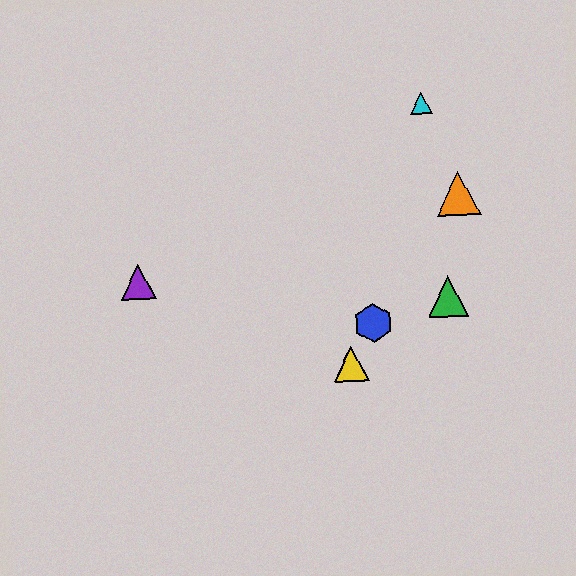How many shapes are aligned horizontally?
2 shapes (the red triangle, the yellow triangle) are aligned horizontally.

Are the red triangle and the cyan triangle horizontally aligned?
No, the red triangle is at y≈364 and the cyan triangle is at y≈103.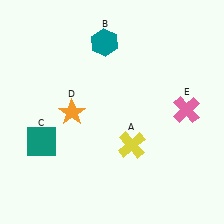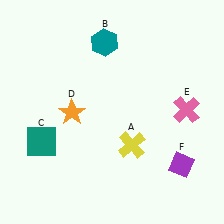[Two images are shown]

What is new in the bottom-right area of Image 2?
A purple diamond (F) was added in the bottom-right area of Image 2.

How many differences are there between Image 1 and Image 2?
There is 1 difference between the two images.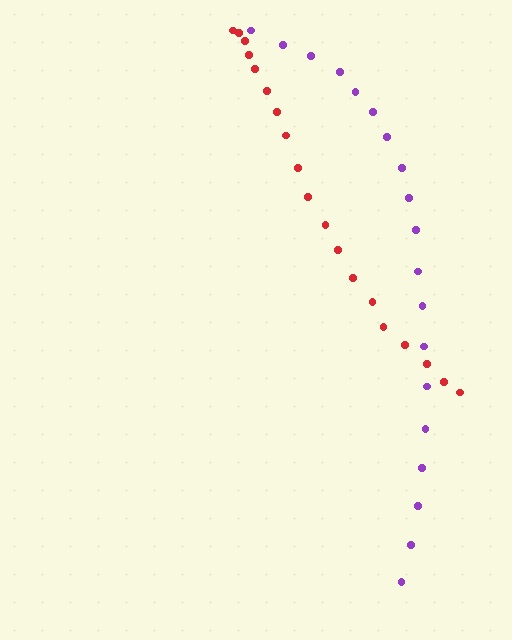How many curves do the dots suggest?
There are 2 distinct paths.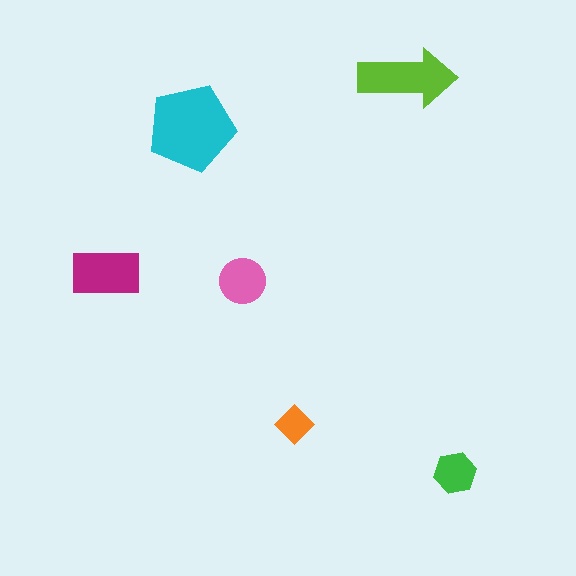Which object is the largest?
The cyan pentagon.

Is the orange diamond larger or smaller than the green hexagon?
Smaller.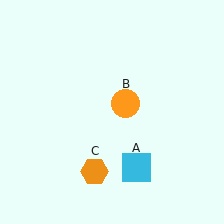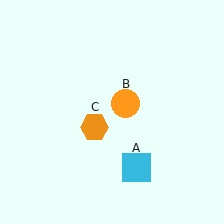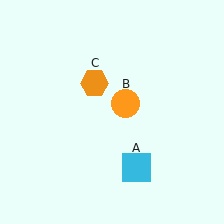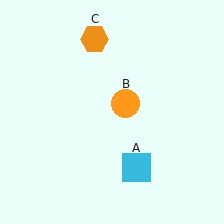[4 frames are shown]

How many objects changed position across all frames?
1 object changed position: orange hexagon (object C).